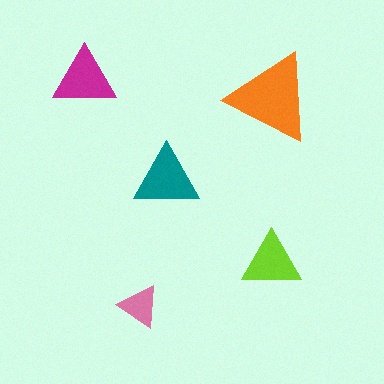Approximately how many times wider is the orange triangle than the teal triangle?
About 1.5 times wider.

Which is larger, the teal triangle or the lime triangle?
The teal one.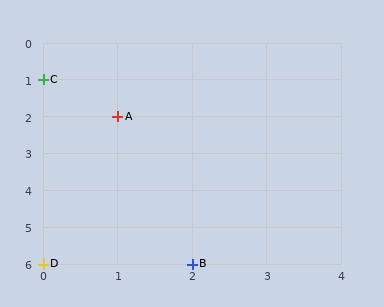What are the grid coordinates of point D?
Point D is at grid coordinates (0, 6).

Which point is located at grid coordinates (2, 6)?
Point B is at (2, 6).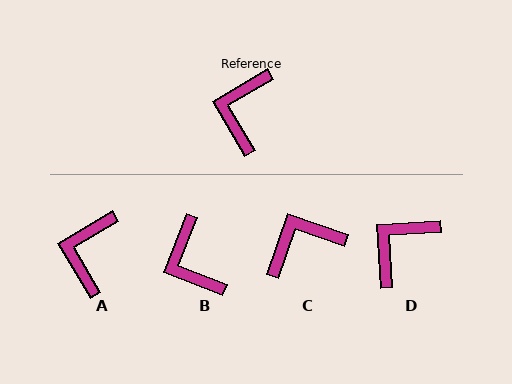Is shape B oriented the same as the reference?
No, it is off by about 38 degrees.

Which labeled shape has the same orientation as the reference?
A.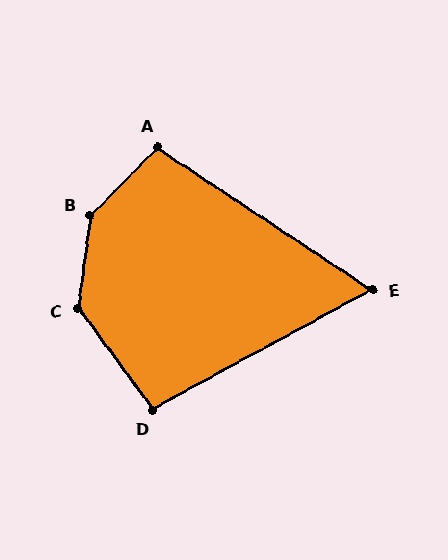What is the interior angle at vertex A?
Approximately 101 degrees (obtuse).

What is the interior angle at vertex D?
Approximately 97 degrees (obtuse).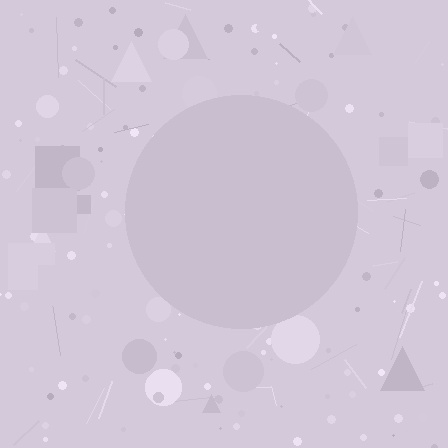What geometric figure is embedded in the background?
A circle is embedded in the background.